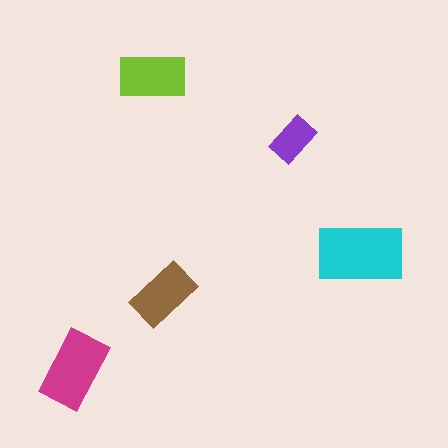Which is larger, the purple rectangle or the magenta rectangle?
The magenta one.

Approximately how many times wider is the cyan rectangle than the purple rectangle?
About 2 times wider.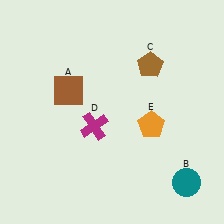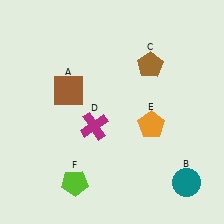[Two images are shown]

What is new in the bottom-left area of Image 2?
A lime pentagon (F) was added in the bottom-left area of Image 2.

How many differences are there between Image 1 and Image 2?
There is 1 difference between the two images.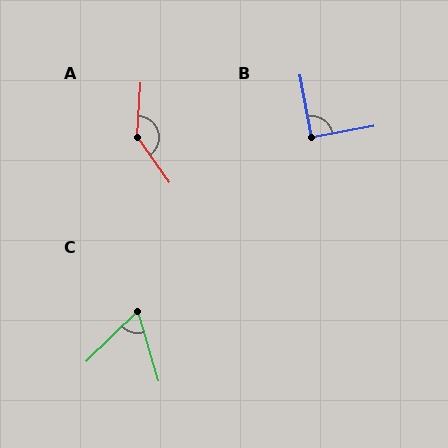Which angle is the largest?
A, at approximately 141 degrees.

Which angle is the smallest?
C, at approximately 62 degrees.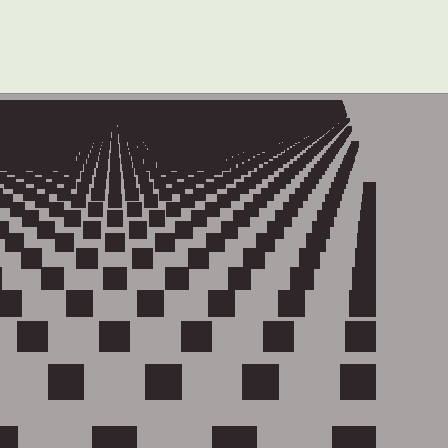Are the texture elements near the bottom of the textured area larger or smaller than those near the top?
Larger. Near the bottom, elements are closer to the viewer and appear at a bigger on-screen size.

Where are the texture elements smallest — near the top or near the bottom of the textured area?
Near the top.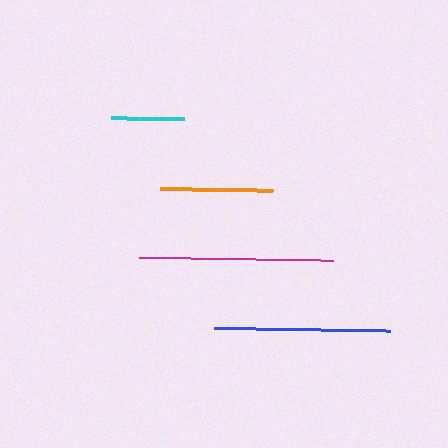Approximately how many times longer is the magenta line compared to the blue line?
The magenta line is approximately 1.1 times the length of the blue line.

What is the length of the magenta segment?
The magenta segment is approximately 194 pixels long.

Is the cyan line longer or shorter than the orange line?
The orange line is longer than the cyan line.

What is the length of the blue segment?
The blue segment is approximately 176 pixels long.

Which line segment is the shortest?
The cyan line is the shortest at approximately 74 pixels.